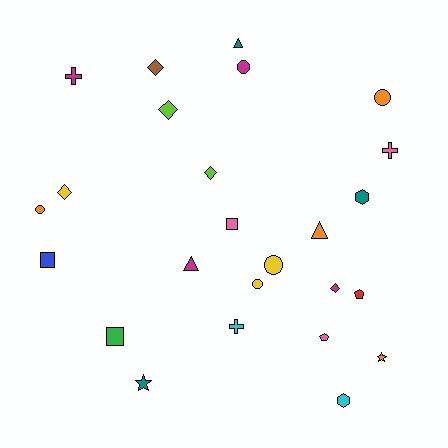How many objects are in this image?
There are 25 objects.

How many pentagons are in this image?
There are 2 pentagons.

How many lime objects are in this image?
There are 2 lime objects.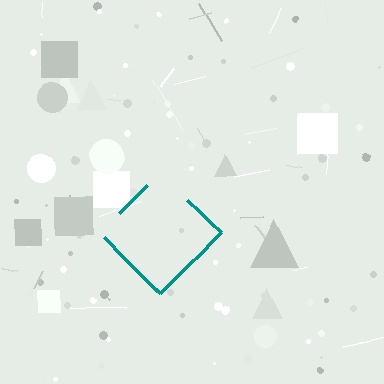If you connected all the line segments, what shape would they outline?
They would outline a diamond.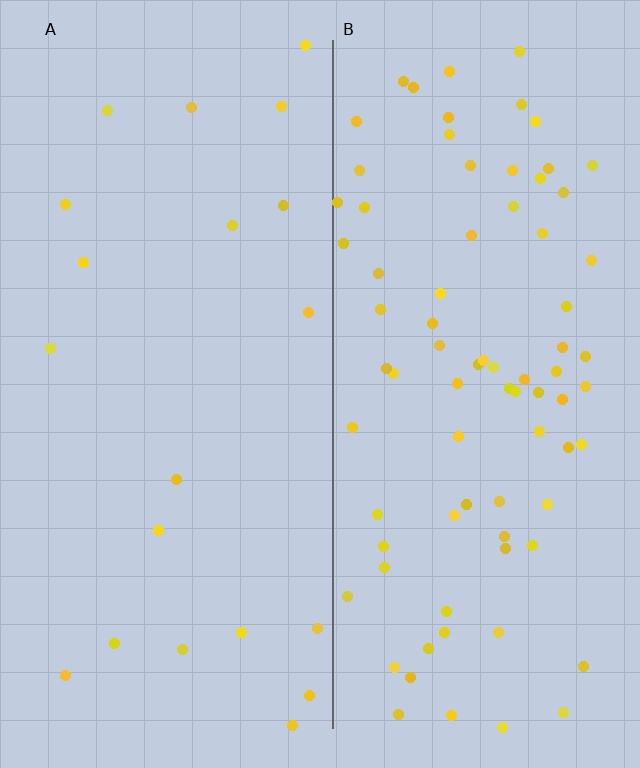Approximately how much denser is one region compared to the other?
Approximately 4.1× — region B over region A.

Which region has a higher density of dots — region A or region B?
B (the right).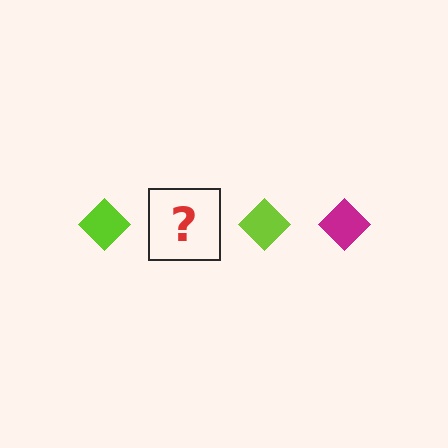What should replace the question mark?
The question mark should be replaced with a magenta diamond.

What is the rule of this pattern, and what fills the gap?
The rule is that the pattern cycles through lime, magenta diamonds. The gap should be filled with a magenta diamond.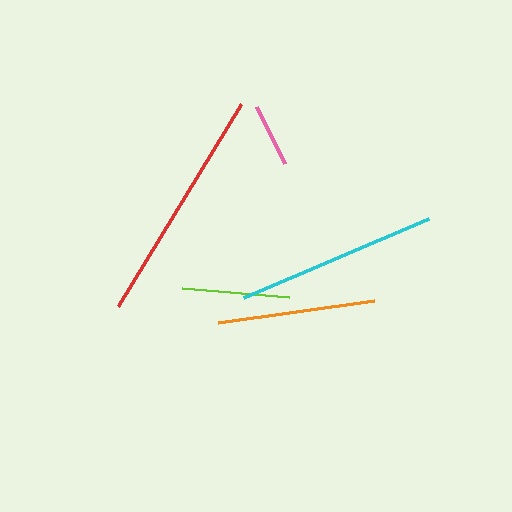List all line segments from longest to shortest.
From longest to shortest: red, cyan, orange, lime, pink.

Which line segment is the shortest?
The pink line is the shortest at approximately 63 pixels.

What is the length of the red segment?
The red segment is approximately 236 pixels long.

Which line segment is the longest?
The red line is the longest at approximately 236 pixels.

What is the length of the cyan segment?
The cyan segment is approximately 201 pixels long.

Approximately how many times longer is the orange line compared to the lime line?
The orange line is approximately 1.5 times the length of the lime line.